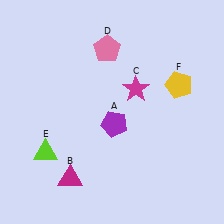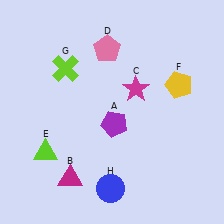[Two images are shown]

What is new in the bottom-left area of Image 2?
A blue circle (H) was added in the bottom-left area of Image 2.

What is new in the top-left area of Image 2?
A lime cross (G) was added in the top-left area of Image 2.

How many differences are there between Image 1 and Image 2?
There are 2 differences between the two images.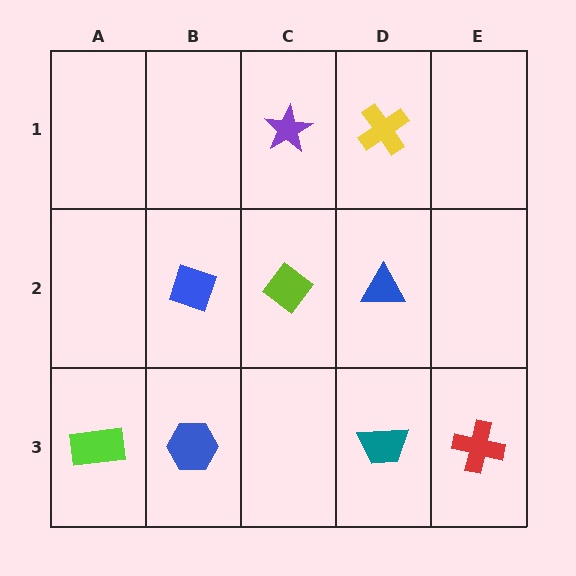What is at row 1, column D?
A yellow cross.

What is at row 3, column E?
A red cross.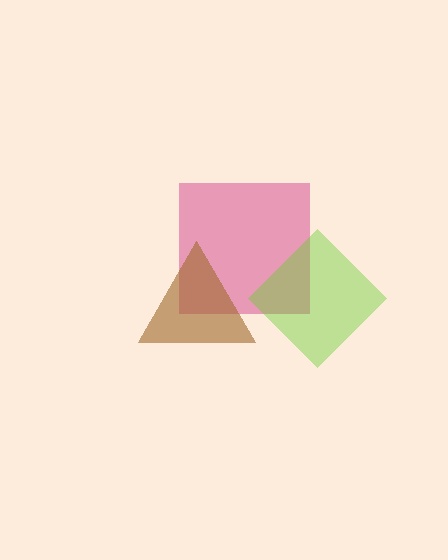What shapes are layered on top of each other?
The layered shapes are: a magenta square, a lime diamond, a brown triangle.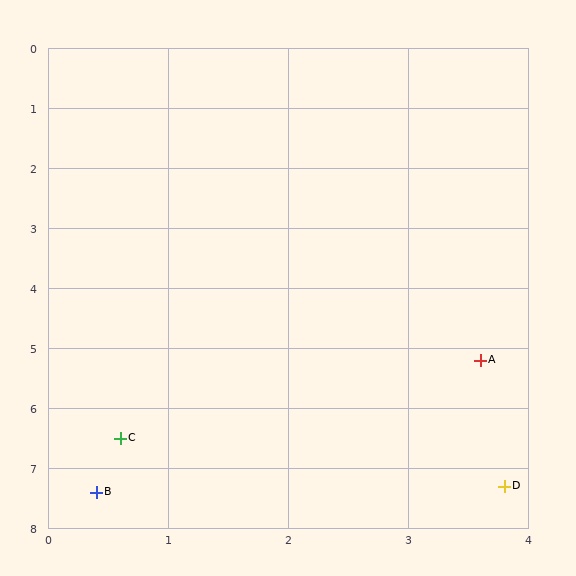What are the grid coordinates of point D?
Point D is at approximately (3.8, 7.3).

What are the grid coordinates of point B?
Point B is at approximately (0.4, 7.4).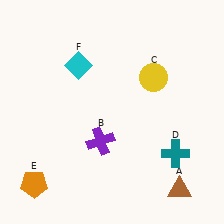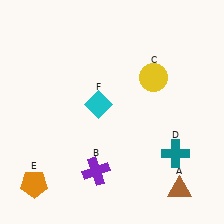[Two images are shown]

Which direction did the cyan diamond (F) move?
The cyan diamond (F) moved down.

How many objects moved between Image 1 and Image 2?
2 objects moved between the two images.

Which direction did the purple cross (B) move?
The purple cross (B) moved down.